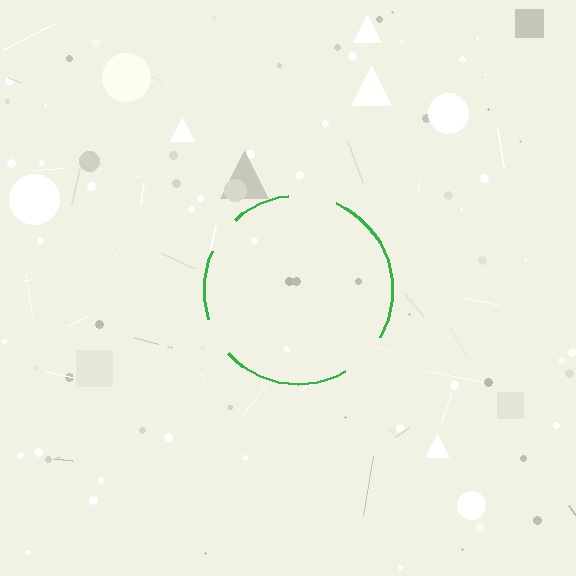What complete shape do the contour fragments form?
The contour fragments form a circle.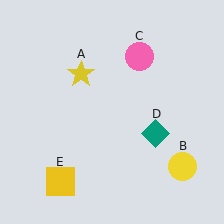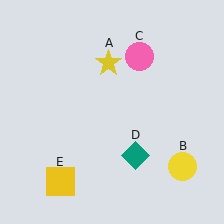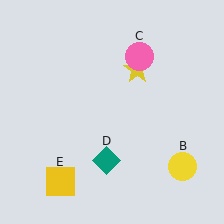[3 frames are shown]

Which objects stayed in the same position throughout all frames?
Yellow circle (object B) and pink circle (object C) and yellow square (object E) remained stationary.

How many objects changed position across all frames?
2 objects changed position: yellow star (object A), teal diamond (object D).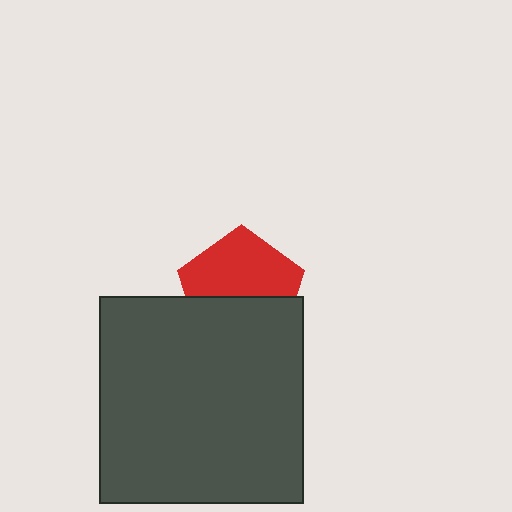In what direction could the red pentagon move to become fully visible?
The red pentagon could move up. That would shift it out from behind the dark gray rectangle entirely.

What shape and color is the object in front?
The object in front is a dark gray rectangle.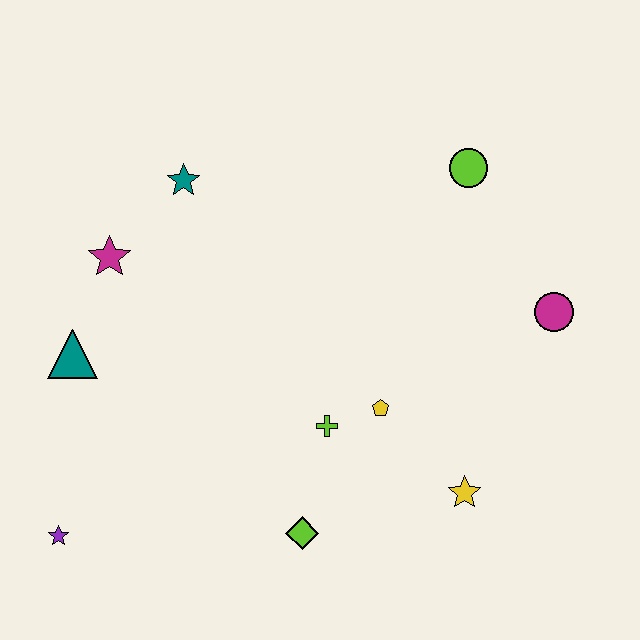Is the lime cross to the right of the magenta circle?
No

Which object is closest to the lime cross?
The yellow pentagon is closest to the lime cross.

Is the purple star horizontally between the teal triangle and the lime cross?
No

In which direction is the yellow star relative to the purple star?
The yellow star is to the right of the purple star.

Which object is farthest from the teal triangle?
The magenta circle is farthest from the teal triangle.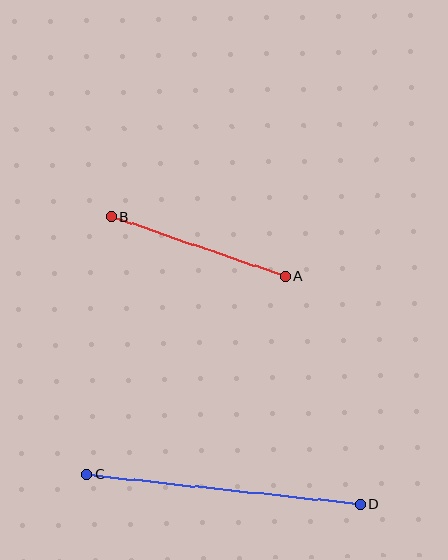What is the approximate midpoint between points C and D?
The midpoint is at approximately (223, 489) pixels.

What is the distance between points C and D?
The distance is approximately 274 pixels.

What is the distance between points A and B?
The distance is approximately 184 pixels.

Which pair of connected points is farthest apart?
Points C and D are farthest apart.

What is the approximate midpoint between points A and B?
The midpoint is at approximately (198, 247) pixels.